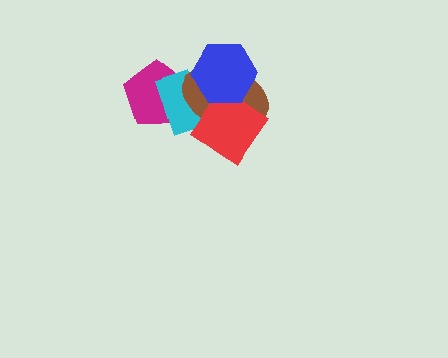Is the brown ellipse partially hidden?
Yes, it is partially covered by another shape.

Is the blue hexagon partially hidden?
No, no other shape covers it.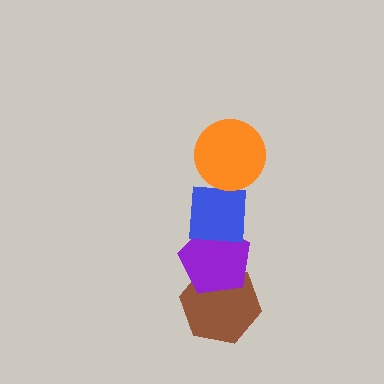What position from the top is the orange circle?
The orange circle is 1st from the top.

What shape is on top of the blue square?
The orange circle is on top of the blue square.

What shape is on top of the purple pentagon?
The blue square is on top of the purple pentagon.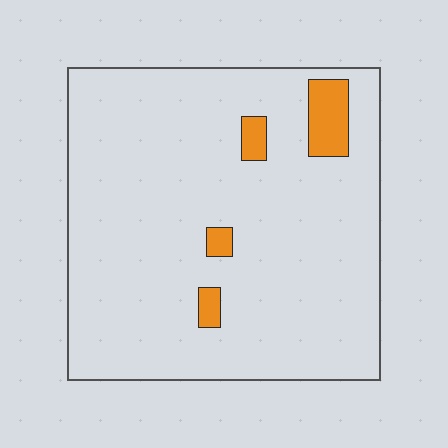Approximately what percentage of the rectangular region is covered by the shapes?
Approximately 5%.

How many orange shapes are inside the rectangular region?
4.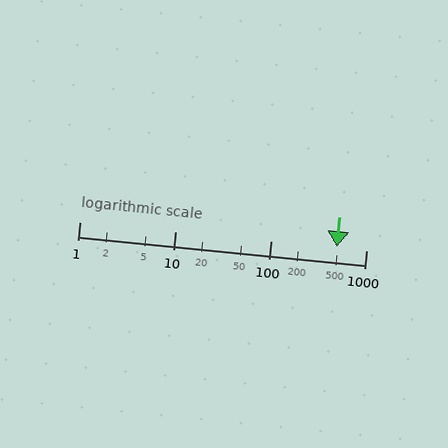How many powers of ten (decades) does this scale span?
The scale spans 3 decades, from 1 to 1000.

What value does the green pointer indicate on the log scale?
The pointer indicates approximately 490.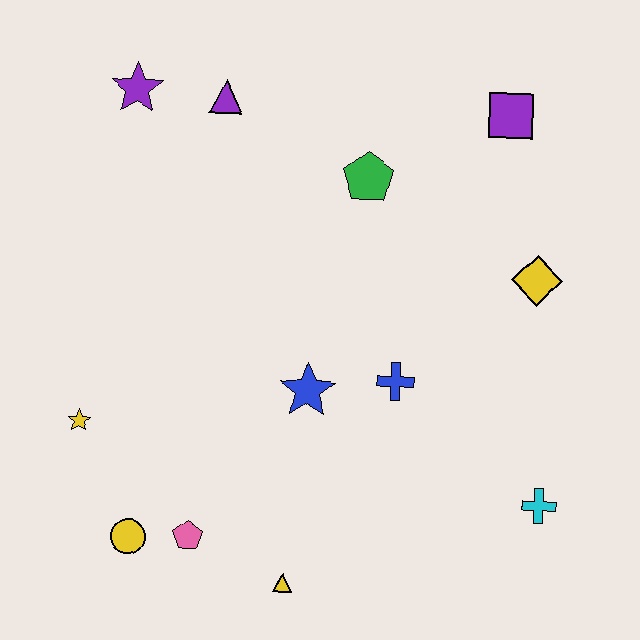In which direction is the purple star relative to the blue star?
The purple star is above the blue star.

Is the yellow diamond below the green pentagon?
Yes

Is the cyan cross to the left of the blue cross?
No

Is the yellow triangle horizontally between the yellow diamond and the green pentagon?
No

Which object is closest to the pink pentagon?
The yellow circle is closest to the pink pentagon.